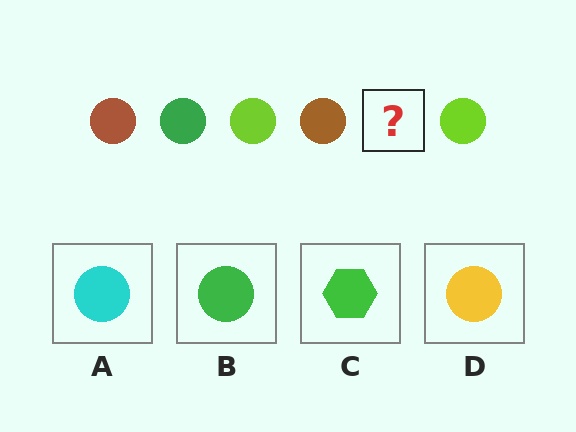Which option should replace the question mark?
Option B.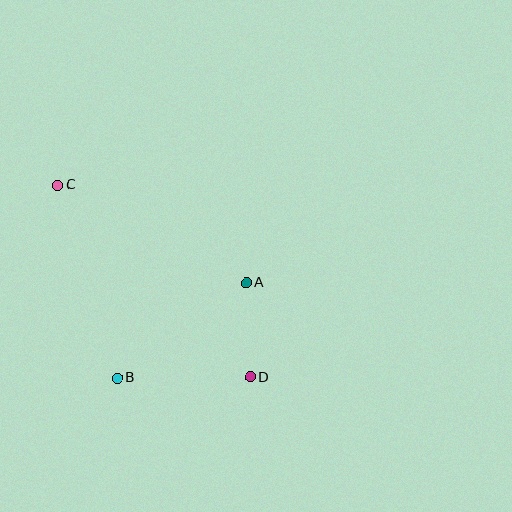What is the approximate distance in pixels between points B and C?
The distance between B and C is approximately 202 pixels.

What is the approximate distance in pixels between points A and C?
The distance between A and C is approximately 212 pixels.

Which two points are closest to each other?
Points A and D are closest to each other.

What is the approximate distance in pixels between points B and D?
The distance between B and D is approximately 133 pixels.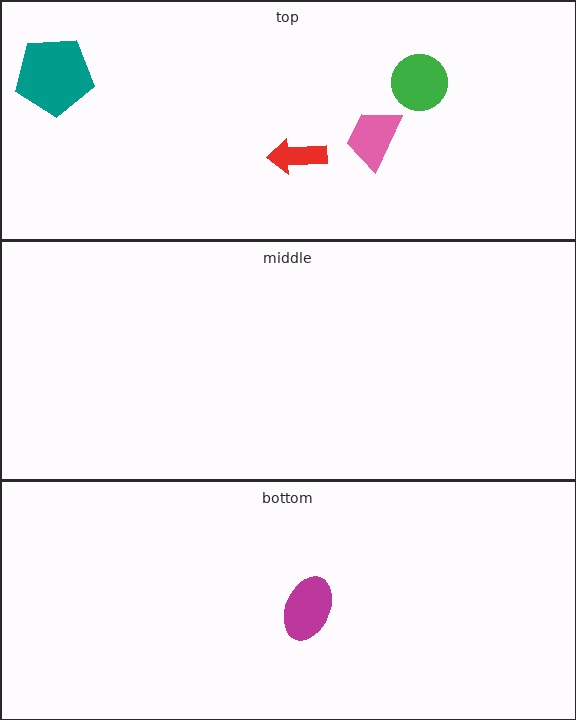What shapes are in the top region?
The red arrow, the pink trapezoid, the teal pentagon, the green circle.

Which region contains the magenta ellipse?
The bottom region.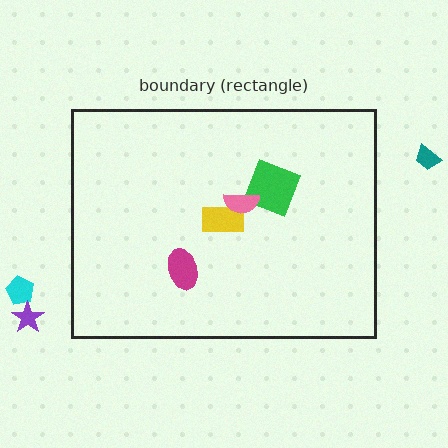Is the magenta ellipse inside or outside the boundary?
Inside.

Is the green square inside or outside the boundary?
Inside.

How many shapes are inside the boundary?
4 inside, 3 outside.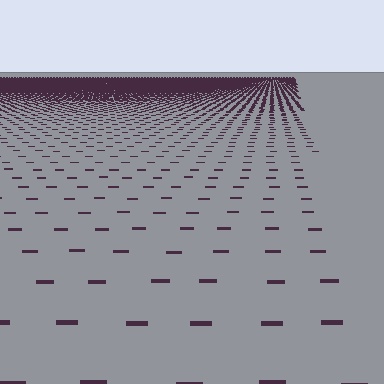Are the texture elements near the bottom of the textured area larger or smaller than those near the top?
Larger. Near the bottom, elements are closer to the viewer and appear at a bigger on-screen size.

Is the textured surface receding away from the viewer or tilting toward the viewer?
The surface is receding away from the viewer. Texture elements get smaller and denser toward the top.